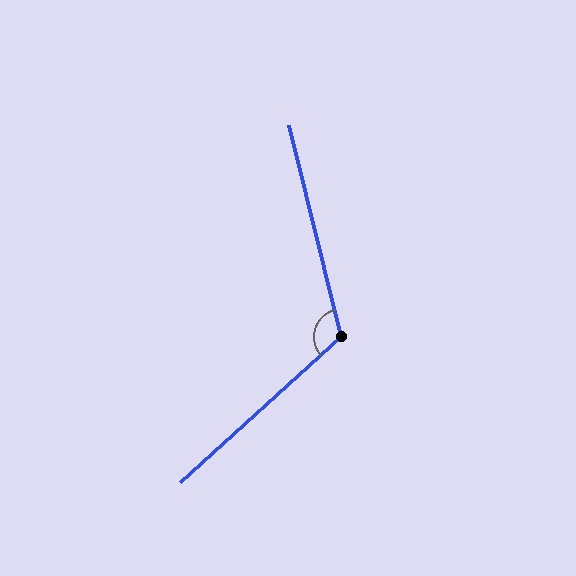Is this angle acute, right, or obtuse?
It is obtuse.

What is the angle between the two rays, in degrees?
Approximately 118 degrees.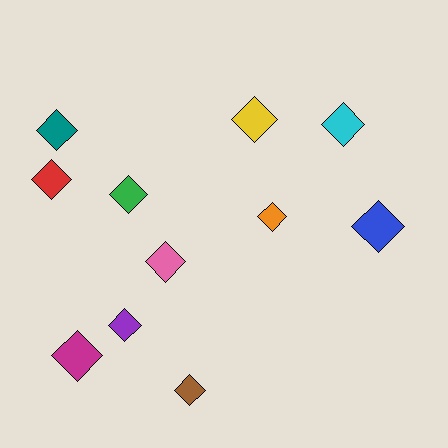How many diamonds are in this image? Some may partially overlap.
There are 11 diamonds.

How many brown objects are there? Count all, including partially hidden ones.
There is 1 brown object.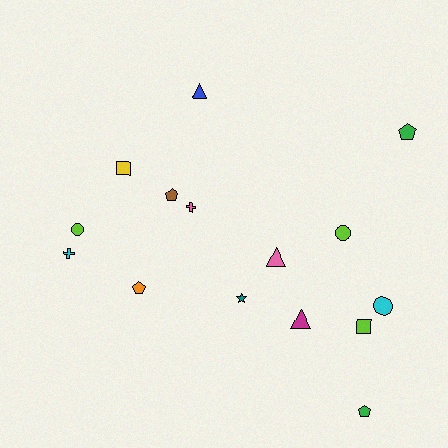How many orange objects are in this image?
There is 1 orange object.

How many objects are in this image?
There are 15 objects.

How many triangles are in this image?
There are 3 triangles.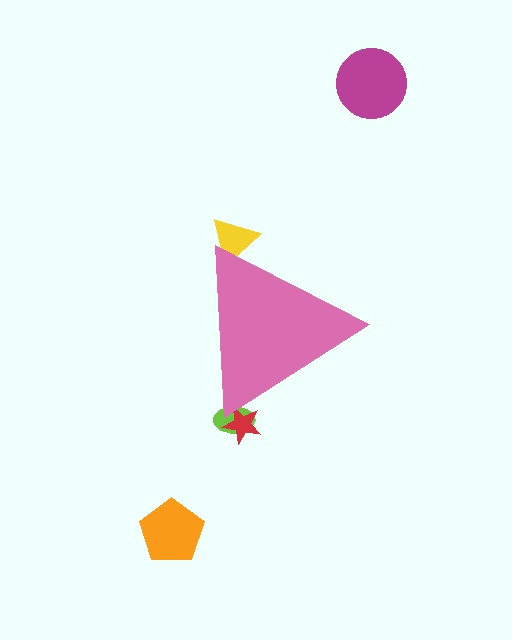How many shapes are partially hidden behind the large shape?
3 shapes are partially hidden.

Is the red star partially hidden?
Yes, the red star is partially hidden behind the pink triangle.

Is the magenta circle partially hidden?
No, the magenta circle is fully visible.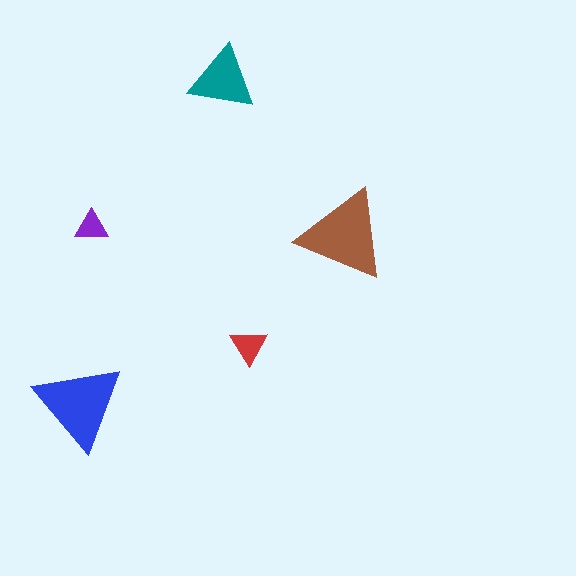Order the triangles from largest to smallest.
the brown one, the blue one, the teal one, the red one, the purple one.